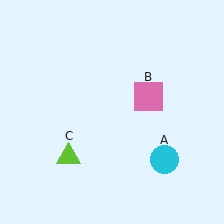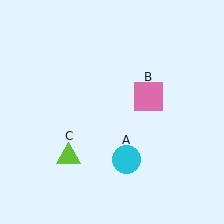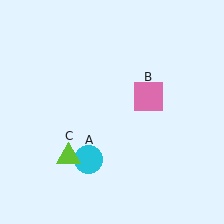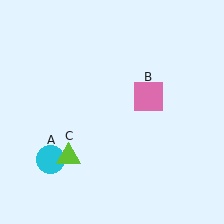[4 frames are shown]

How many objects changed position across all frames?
1 object changed position: cyan circle (object A).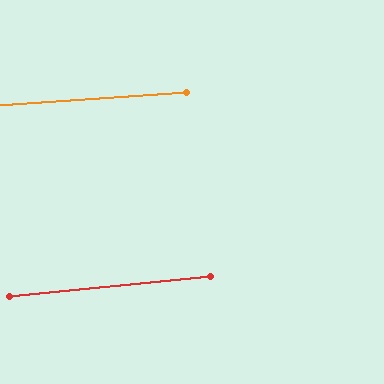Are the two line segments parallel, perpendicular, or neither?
Parallel — their directions differ by only 1.8°.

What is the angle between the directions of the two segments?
Approximately 2 degrees.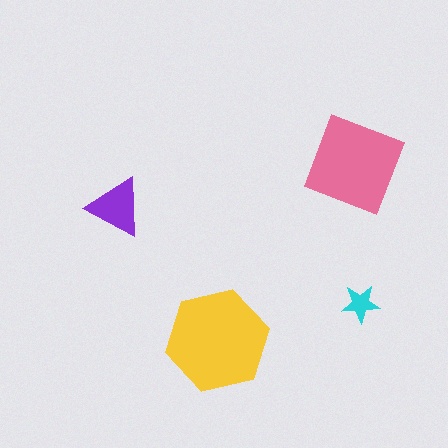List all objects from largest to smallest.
The yellow hexagon, the pink diamond, the purple triangle, the cyan star.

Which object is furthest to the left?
The purple triangle is leftmost.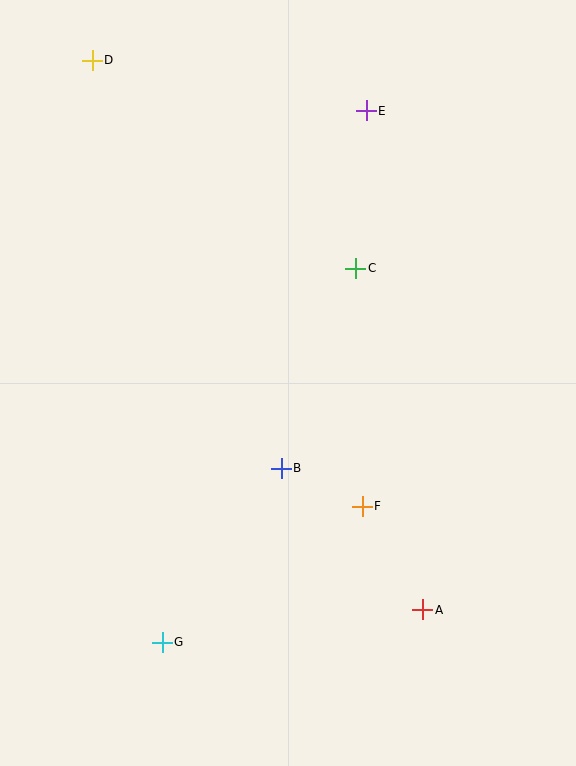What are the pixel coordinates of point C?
Point C is at (356, 268).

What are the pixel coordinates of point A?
Point A is at (423, 610).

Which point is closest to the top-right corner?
Point E is closest to the top-right corner.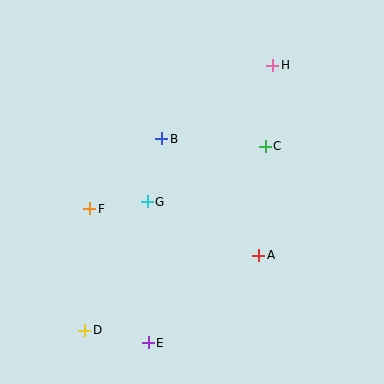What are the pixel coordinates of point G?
Point G is at (147, 202).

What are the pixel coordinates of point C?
Point C is at (265, 146).